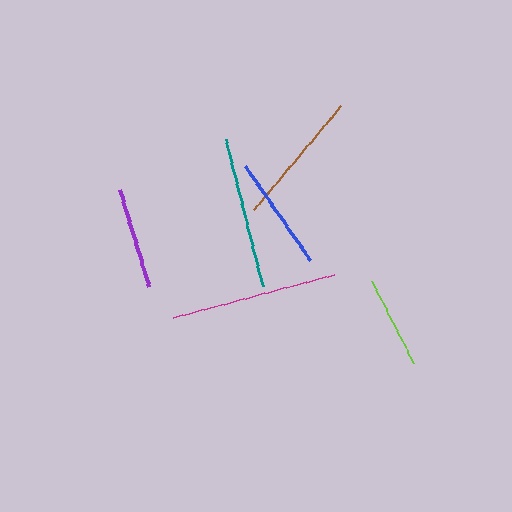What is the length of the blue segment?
The blue segment is approximately 113 pixels long.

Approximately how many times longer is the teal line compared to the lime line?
The teal line is approximately 1.6 times the length of the lime line.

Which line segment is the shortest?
The lime line is the shortest at approximately 93 pixels.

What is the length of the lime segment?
The lime segment is approximately 93 pixels long.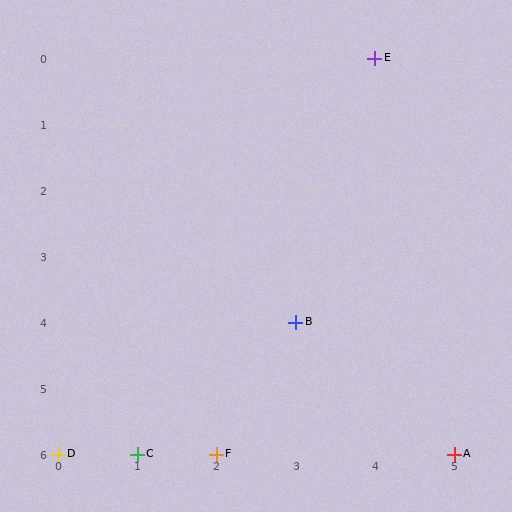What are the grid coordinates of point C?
Point C is at grid coordinates (1, 6).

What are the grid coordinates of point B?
Point B is at grid coordinates (3, 4).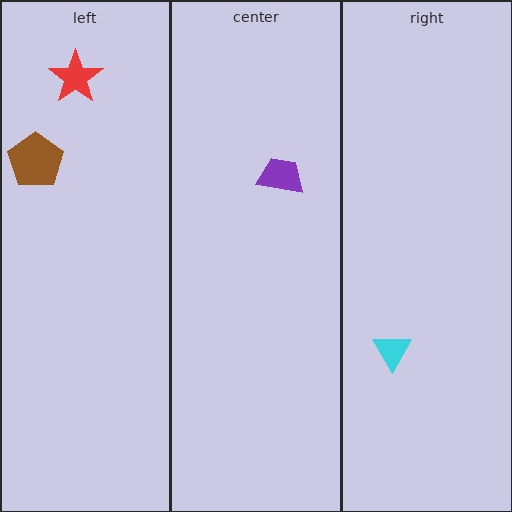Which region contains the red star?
The left region.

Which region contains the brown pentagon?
The left region.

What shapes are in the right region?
The cyan triangle.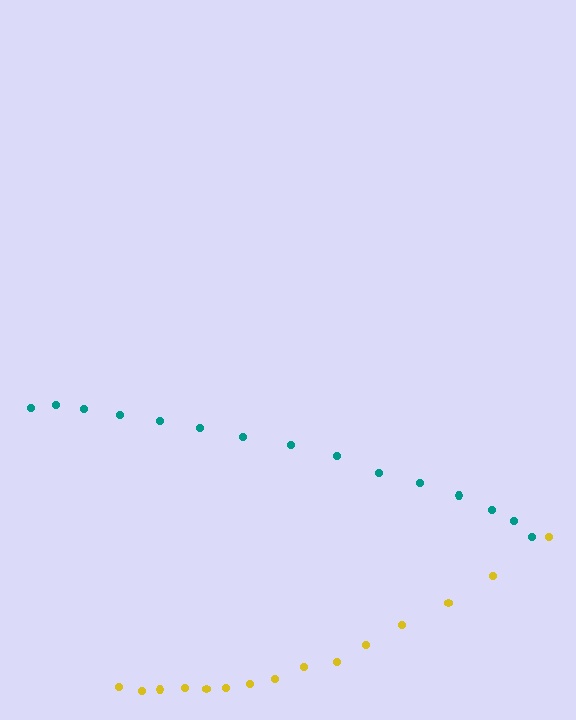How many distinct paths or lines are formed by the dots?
There are 2 distinct paths.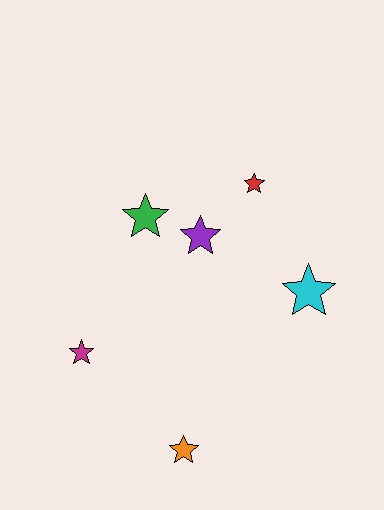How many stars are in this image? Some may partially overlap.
There are 6 stars.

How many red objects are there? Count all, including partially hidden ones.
There is 1 red object.